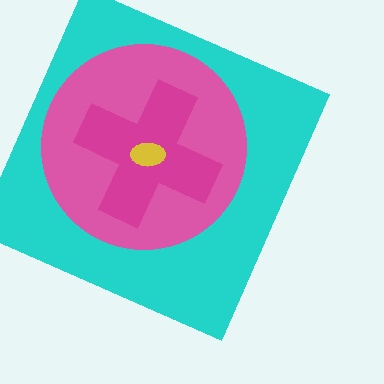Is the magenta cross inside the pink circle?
Yes.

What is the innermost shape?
The yellow ellipse.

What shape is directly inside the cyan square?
The pink circle.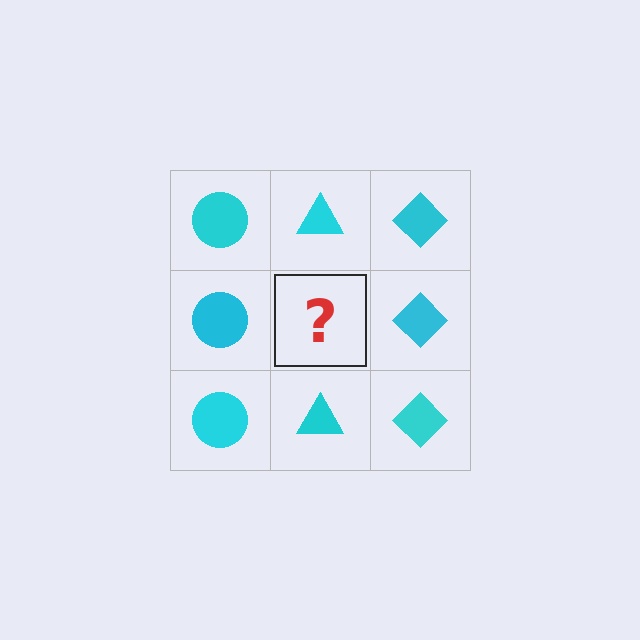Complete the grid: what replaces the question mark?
The question mark should be replaced with a cyan triangle.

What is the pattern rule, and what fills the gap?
The rule is that each column has a consistent shape. The gap should be filled with a cyan triangle.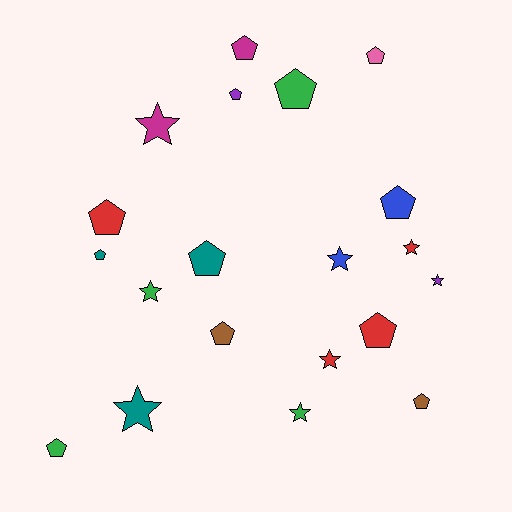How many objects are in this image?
There are 20 objects.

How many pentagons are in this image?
There are 12 pentagons.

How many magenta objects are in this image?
There are 2 magenta objects.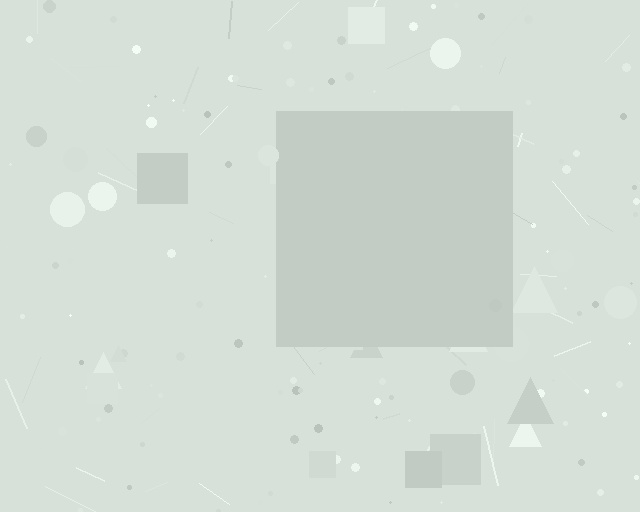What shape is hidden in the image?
A square is hidden in the image.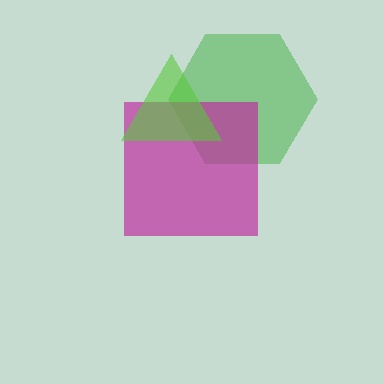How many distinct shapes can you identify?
There are 3 distinct shapes: a green hexagon, a magenta square, a lime triangle.